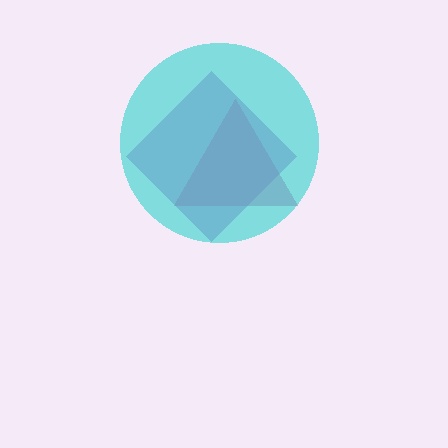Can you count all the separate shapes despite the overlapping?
Yes, there are 3 separate shapes.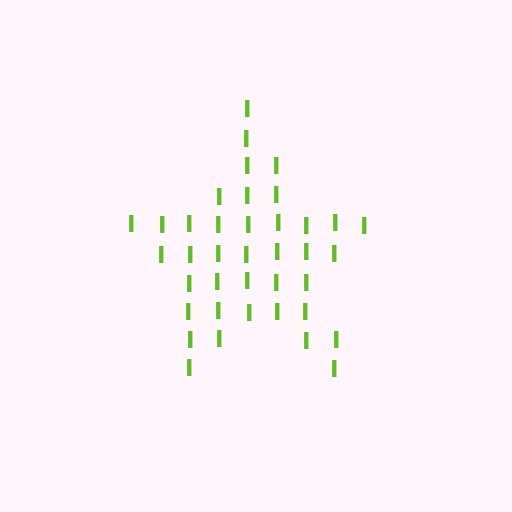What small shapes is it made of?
It is made of small letter I's.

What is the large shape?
The large shape is a star.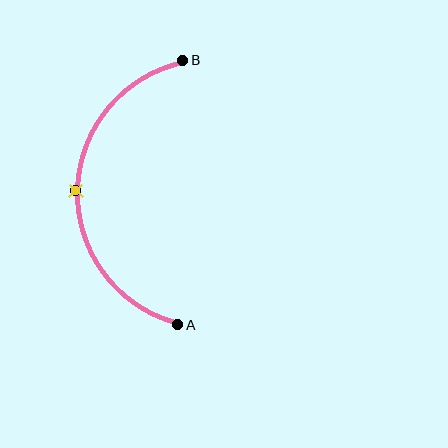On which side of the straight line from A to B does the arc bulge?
The arc bulges to the left of the straight line connecting A and B.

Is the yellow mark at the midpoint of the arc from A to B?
Yes. The yellow mark lies on the arc at equal arc-length from both A and B — it is the arc midpoint.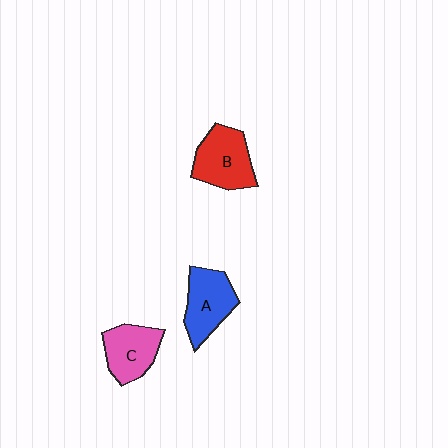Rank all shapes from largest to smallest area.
From largest to smallest: B (red), A (blue), C (pink).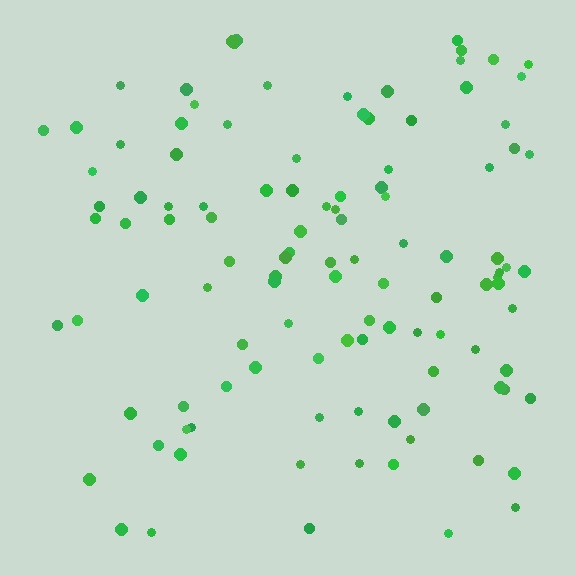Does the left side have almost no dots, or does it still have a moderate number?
Still a moderate number, just noticeably fewer than the right.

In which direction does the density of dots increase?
From left to right, with the right side densest.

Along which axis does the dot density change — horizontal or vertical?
Horizontal.